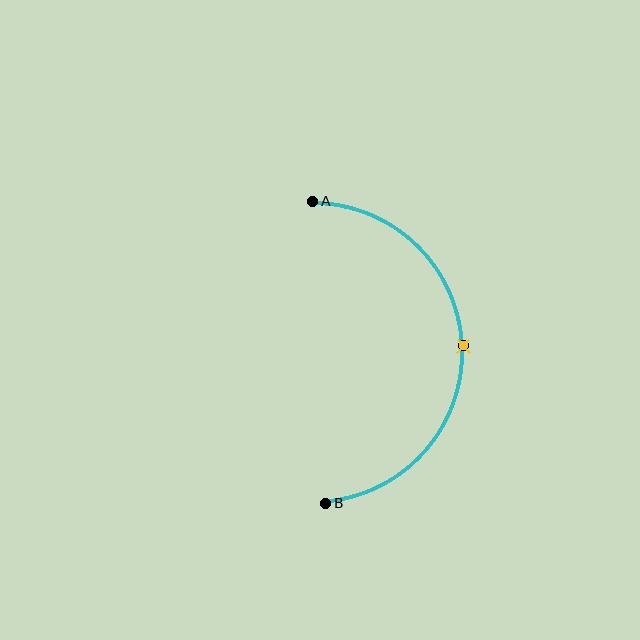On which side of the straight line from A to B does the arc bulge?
The arc bulges to the right of the straight line connecting A and B.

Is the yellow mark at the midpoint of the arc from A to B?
Yes. The yellow mark lies on the arc at equal arc-length from both A and B — it is the arc midpoint.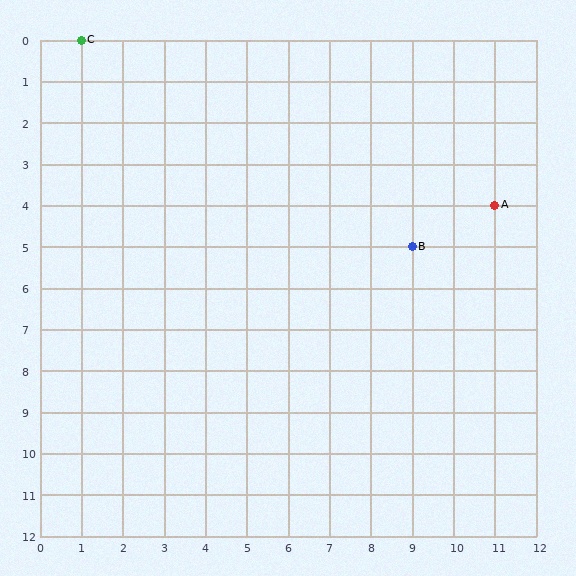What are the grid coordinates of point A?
Point A is at grid coordinates (11, 4).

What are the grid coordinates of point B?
Point B is at grid coordinates (9, 5).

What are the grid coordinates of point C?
Point C is at grid coordinates (1, 0).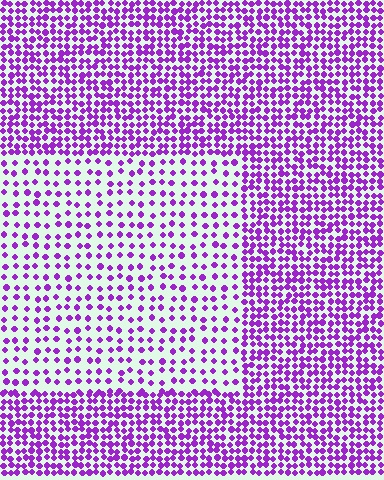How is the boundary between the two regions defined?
The boundary is defined by a change in element density (approximately 2.2x ratio). All elements are the same color, size, and shape.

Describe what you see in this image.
The image contains small purple elements arranged at two different densities. A rectangle-shaped region is visible where the elements are less densely packed than the surrounding area.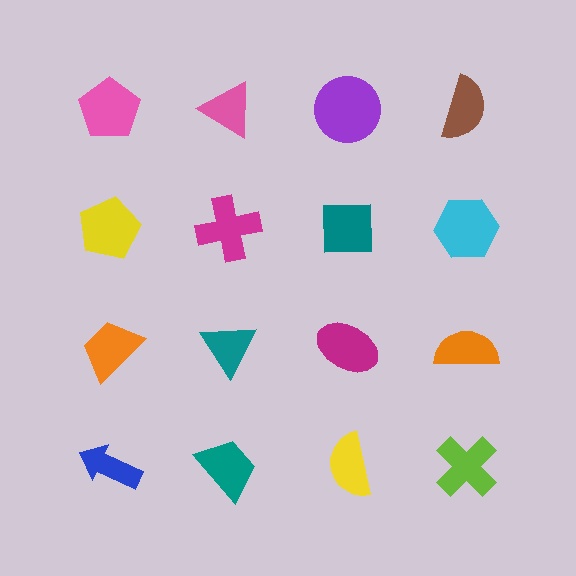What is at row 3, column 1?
An orange trapezoid.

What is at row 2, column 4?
A cyan hexagon.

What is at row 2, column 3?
A teal square.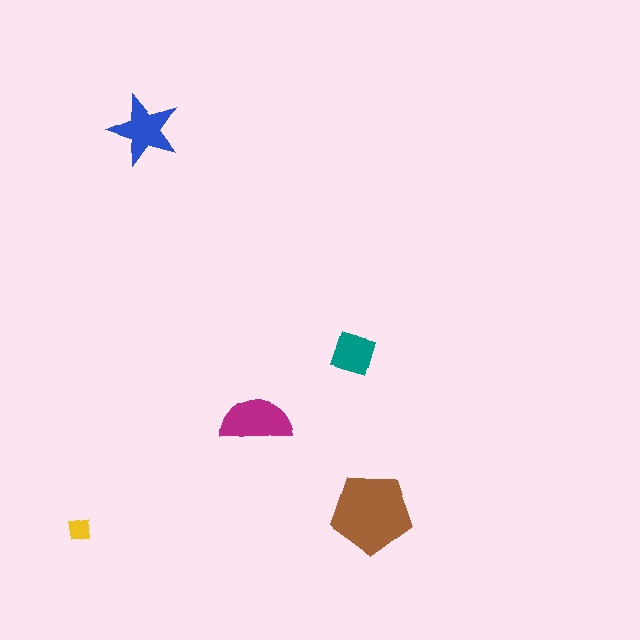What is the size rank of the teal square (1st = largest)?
4th.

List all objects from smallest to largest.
The yellow square, the teal square, the blue star, the magenta semicircle, the brown pentagon.